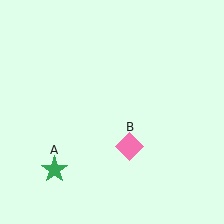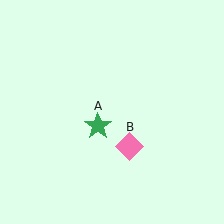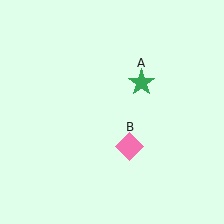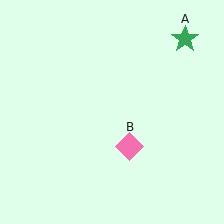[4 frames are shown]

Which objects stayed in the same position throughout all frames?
Pink diamond (object B) remained stationary.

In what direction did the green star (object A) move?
The green star (object A) moved up and to the right.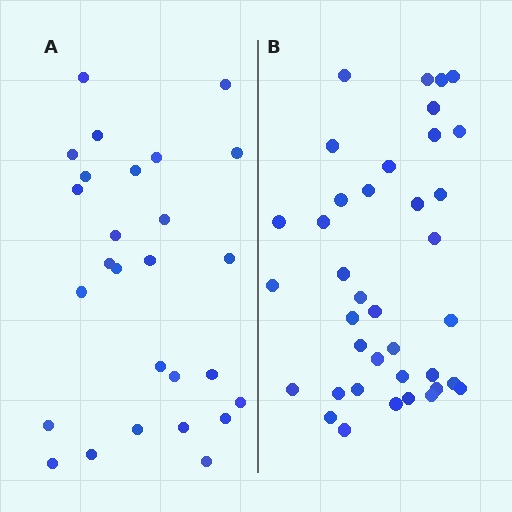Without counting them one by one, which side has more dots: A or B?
Region B (the right region) has more dots.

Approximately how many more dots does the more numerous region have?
Region B has roughly 12 or so more dots than region A.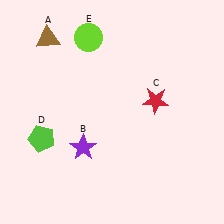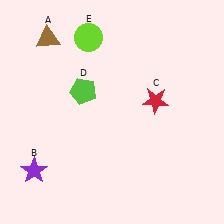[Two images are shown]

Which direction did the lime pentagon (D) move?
The lime pentagon (D) moved up.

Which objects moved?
The objects that moved are: the purple star (B), the lime pentagon (D).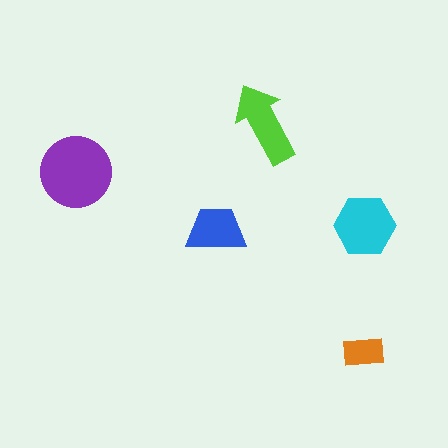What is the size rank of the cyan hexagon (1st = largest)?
2nd.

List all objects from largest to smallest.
The purple circle, the cyan hexagon, the lime arrow, the blue trapezoid, the orange rectangle.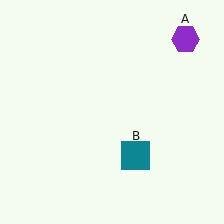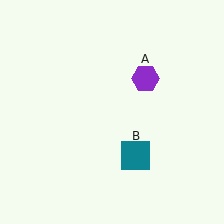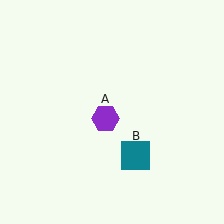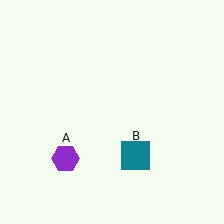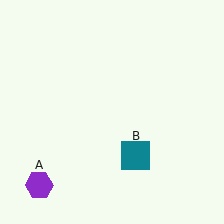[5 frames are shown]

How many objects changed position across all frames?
1 object changed position: purple hexagon (object A).